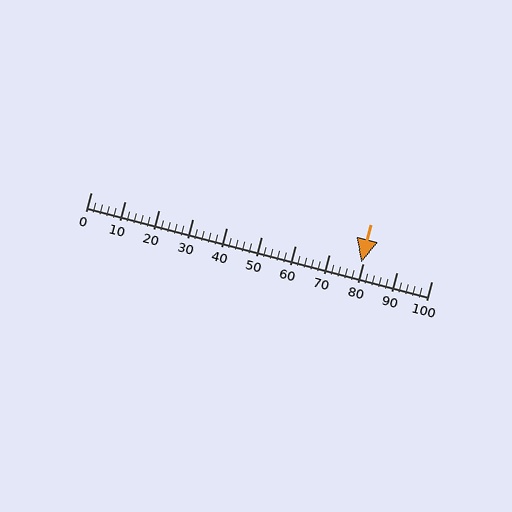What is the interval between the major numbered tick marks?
The major tick marks are spaced 10 units apart.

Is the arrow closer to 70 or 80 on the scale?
The arrow is closer to 80.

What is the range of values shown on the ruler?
The ruler shows values from 0 to 100.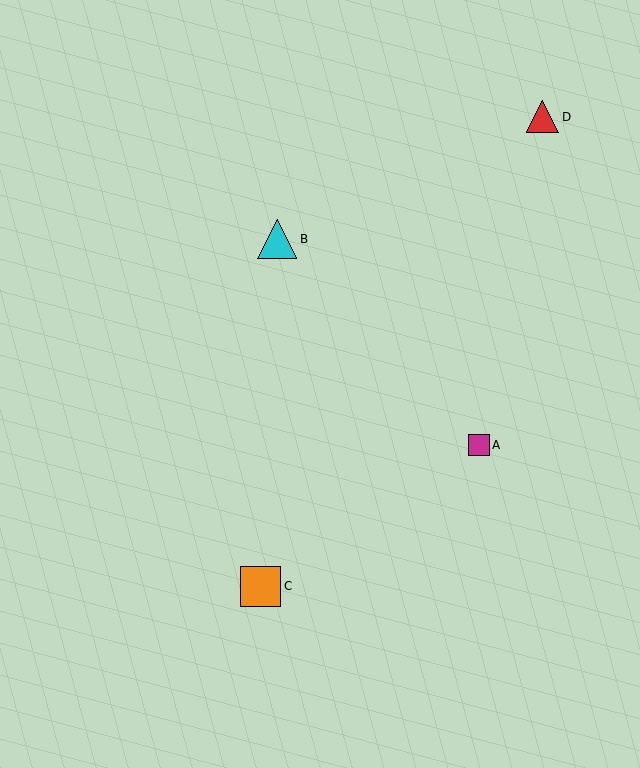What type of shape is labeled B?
Shape B is a cyan triangle.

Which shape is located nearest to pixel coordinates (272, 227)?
The cyan triangle (labeled B) at (277, 239) is nearest to that location.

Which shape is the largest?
The orange square (labeled C) is the largest.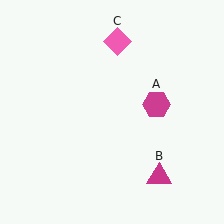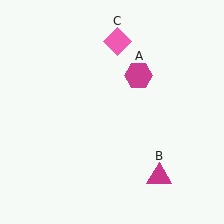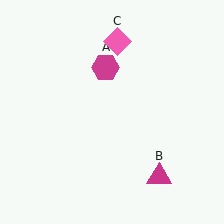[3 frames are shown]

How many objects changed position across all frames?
1 object changed position: magenta hexagon (object A).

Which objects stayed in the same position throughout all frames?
Magenta triangle (object B) and pink diamond (object C) remained stationary.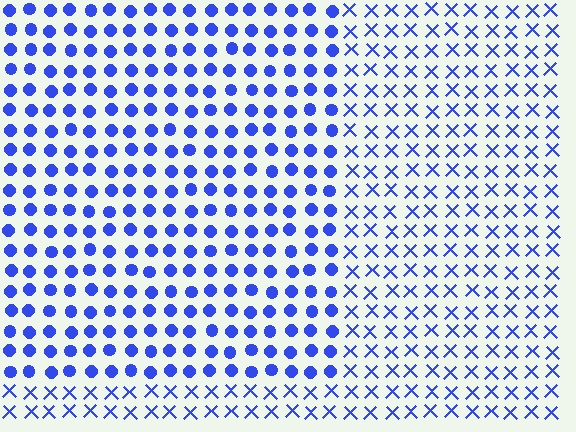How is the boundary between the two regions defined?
The boundary is defined by a change in element shape: circles inside vs. X marks outside. All elements share the same color and spacing.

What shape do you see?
I see a rectangle.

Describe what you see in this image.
The image is filled with small blue elements arranged in a uniform grid. A rectangle-shaped region contains circles, while the surrounding area contains X marks. The boundary is defined purely by the change in element shape.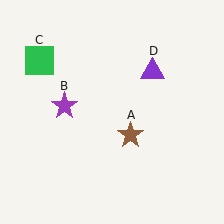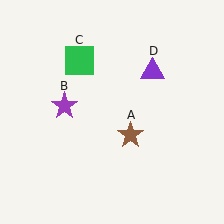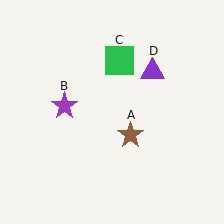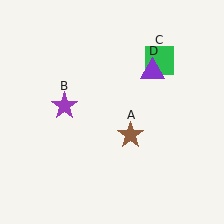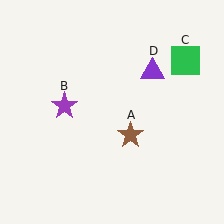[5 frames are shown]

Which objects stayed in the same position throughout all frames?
Brown star (object A) and purple star (object B) and purple triangle (object D) remained stationary.